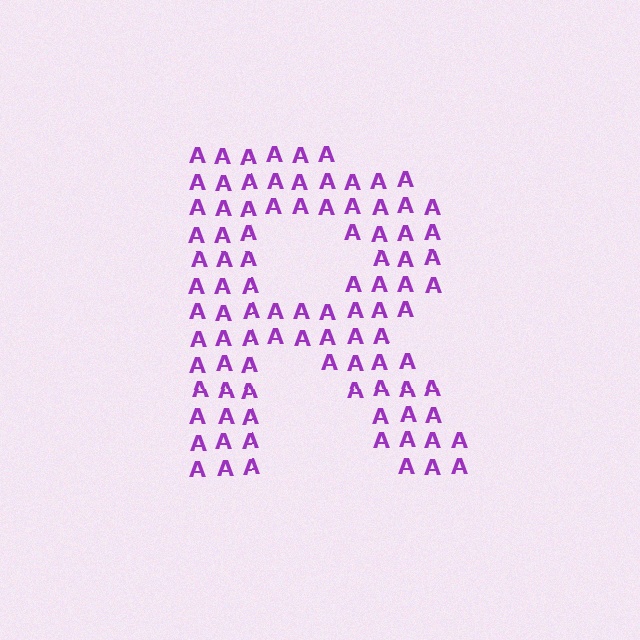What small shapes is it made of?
It is made of small letter A's.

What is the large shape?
The large shape is the letter R.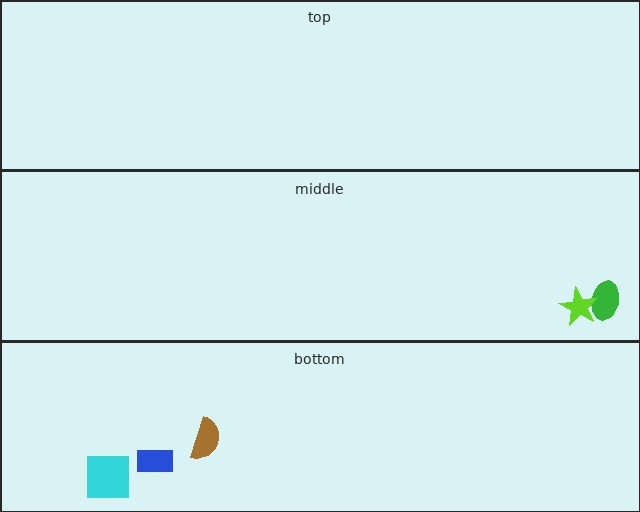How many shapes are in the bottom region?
3.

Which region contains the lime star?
The middle region.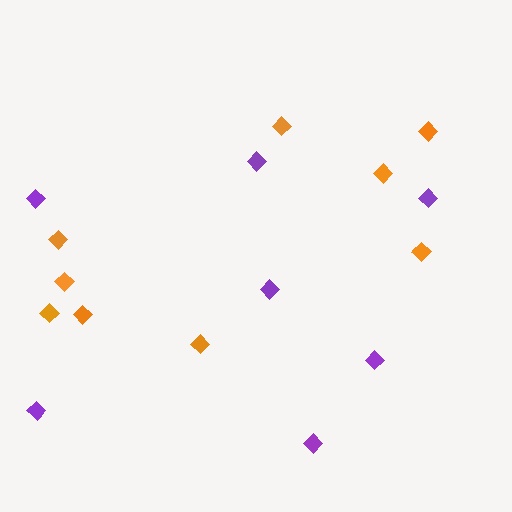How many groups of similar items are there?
There are 2 groups: one group of orange diamonds (9) and one group of purple diamonds (7).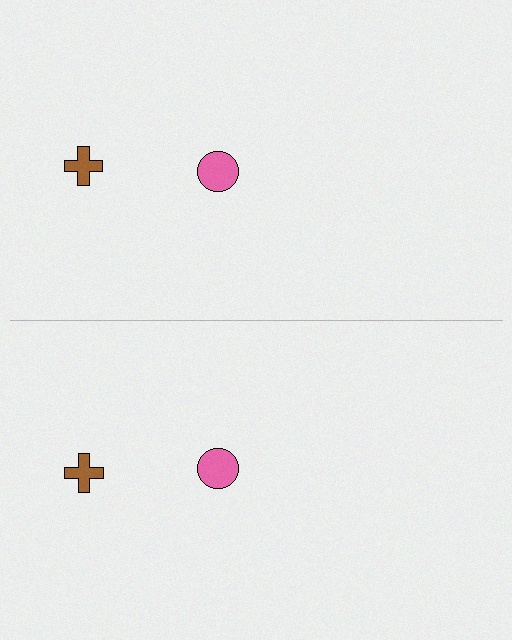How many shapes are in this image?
There are 4 shapes in this image.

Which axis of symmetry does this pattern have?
The pattern has a horizontal axis of symmetry running through the center of the image.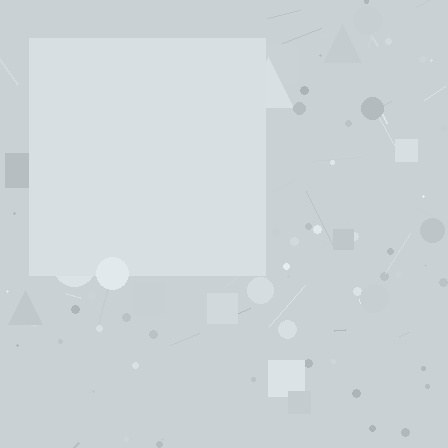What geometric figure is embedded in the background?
A square is embedded in the background.